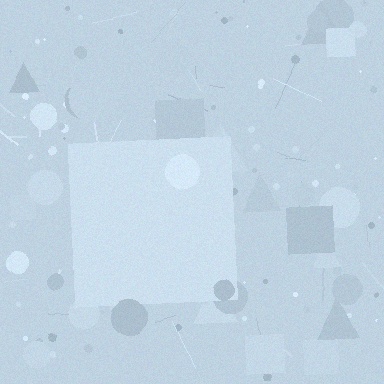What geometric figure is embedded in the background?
A square is embedded in the background.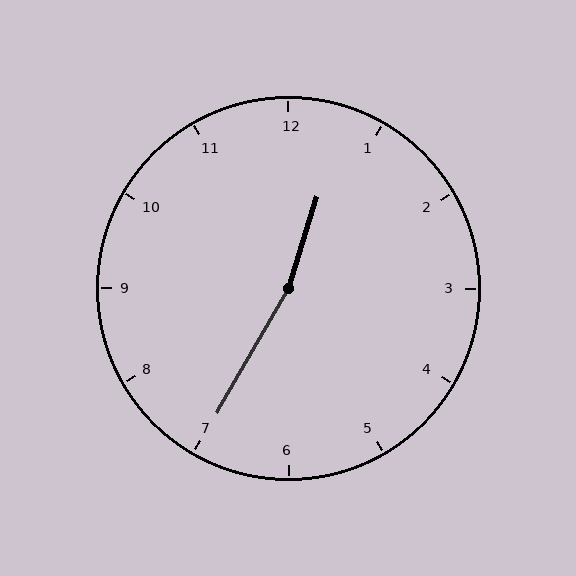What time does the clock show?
12:35.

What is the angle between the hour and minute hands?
Approximately 168 degrees.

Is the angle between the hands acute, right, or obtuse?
It is obtuse.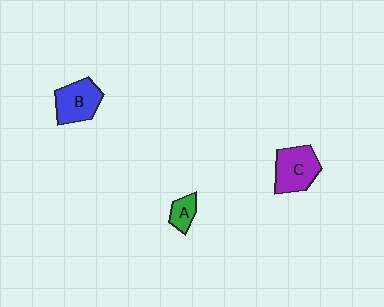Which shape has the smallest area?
Shape A (green).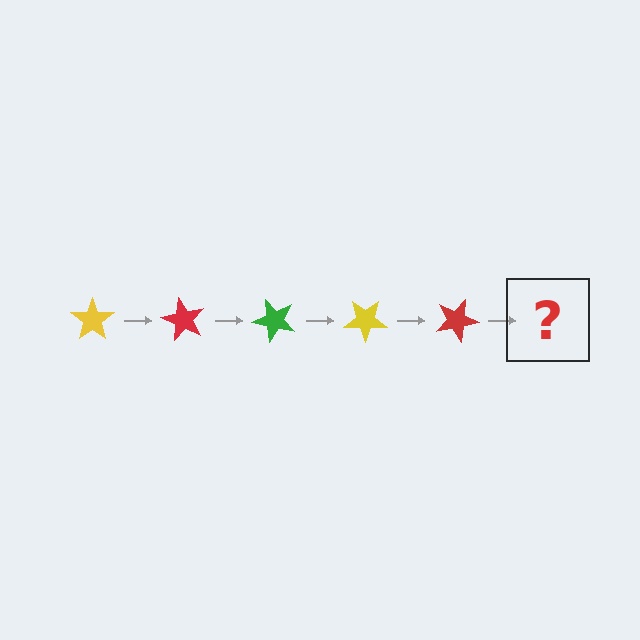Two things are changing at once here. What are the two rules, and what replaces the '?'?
The two rules are that it rotates 60 degrees each step and the color cycles through yellow, red, and green. The '?' should be a green star, rotated 300 degrees from the start.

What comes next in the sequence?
The next element should be a green star, rotated 300 degrees from the start.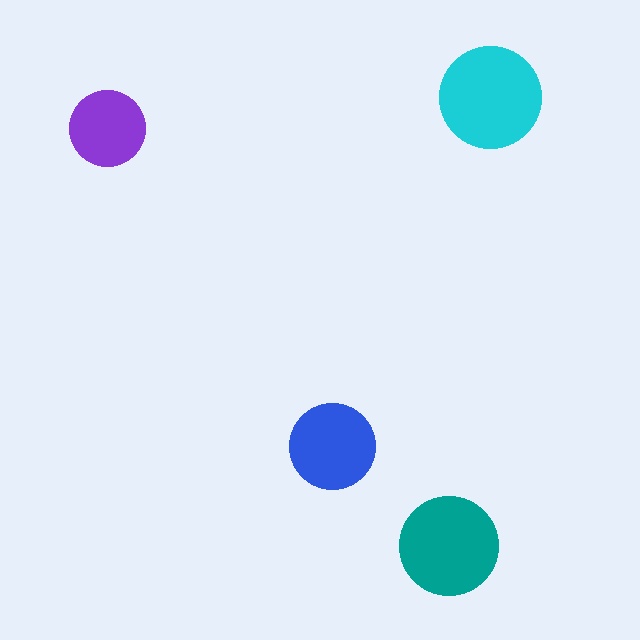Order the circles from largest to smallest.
the cyan one, the teal one, the blue one, the purple one.